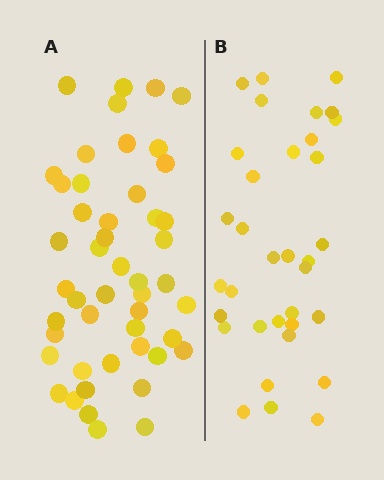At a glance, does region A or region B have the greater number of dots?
Region A (the left region) has more dots.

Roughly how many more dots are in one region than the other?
Region A has approximately 15 more dots than region B.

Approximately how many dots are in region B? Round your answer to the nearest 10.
About 30 dots. (The exact count is 34, which rounds to 30.)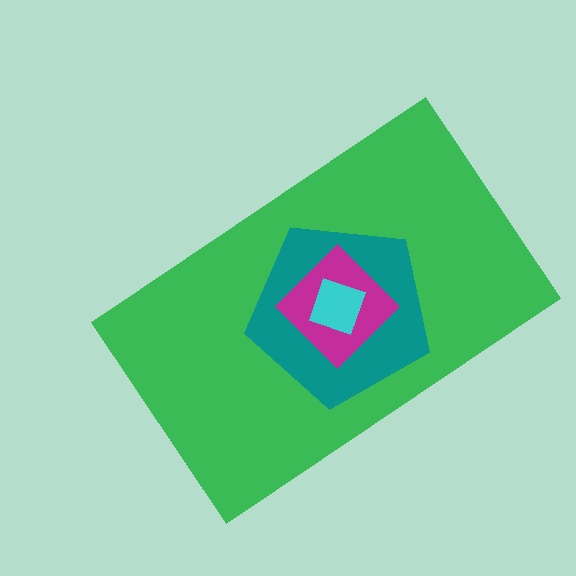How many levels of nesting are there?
4.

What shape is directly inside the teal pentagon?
The magenta diamond.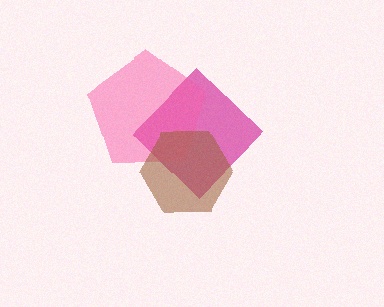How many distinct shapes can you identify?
There are 3 distinct shapes: a magenta diamond, a pink pentagon, a brown hexagon.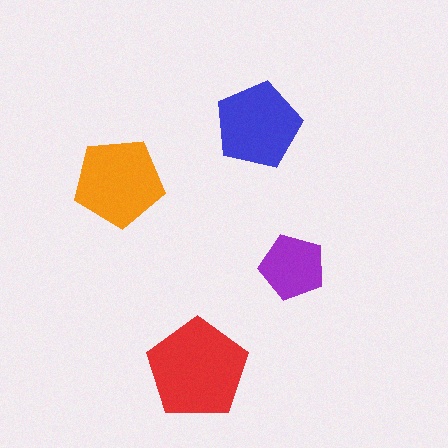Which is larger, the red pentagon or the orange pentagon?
The red one.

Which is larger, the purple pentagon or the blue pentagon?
The blue one.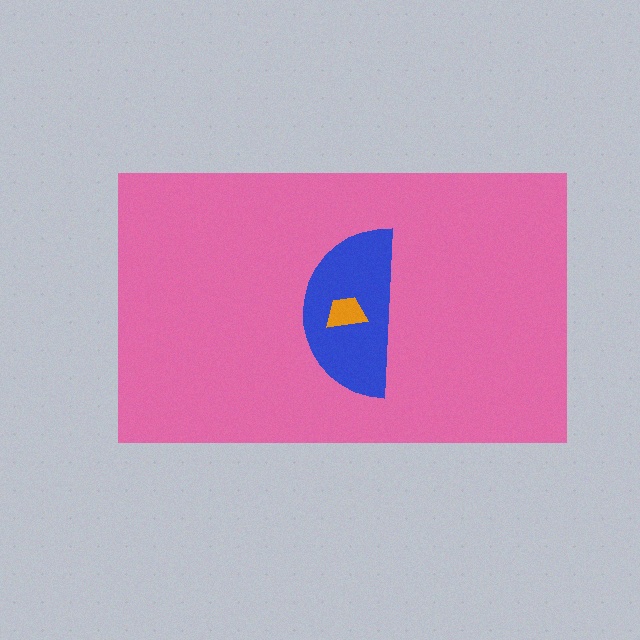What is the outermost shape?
The pink rectangle.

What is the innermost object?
The orange trapezoid.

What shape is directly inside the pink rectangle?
The blue semicircle.